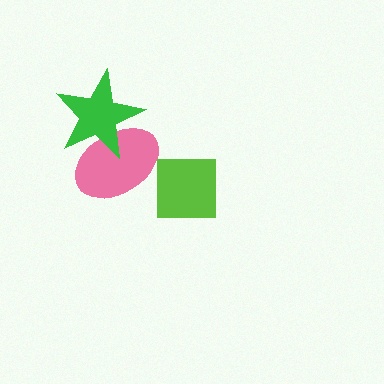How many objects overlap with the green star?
1 object overlaps with the green star.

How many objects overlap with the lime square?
0 objects overlap with the lime square.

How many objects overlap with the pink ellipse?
1 object overlaps with the pink ellipse.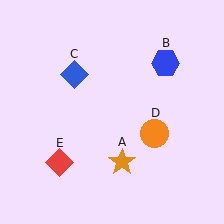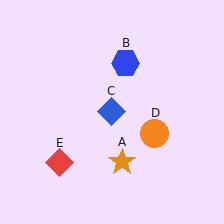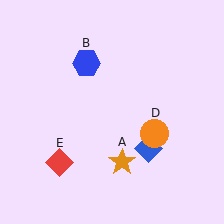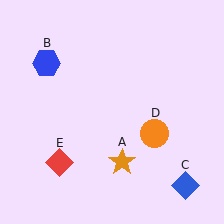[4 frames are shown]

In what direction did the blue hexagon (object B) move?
The blue hexagon (object B) moved left.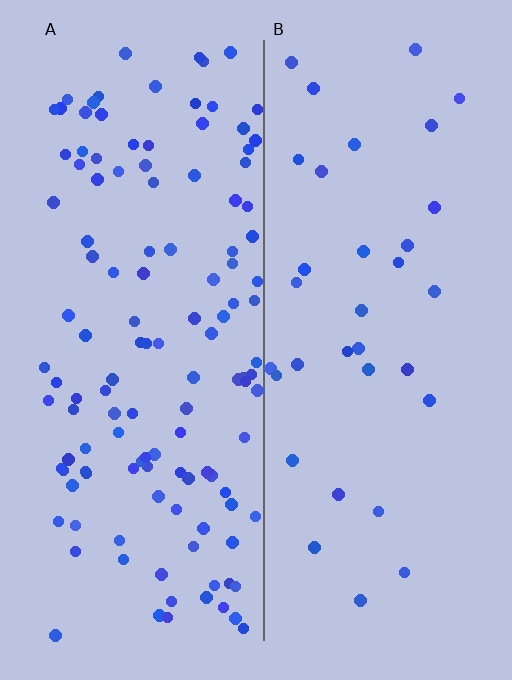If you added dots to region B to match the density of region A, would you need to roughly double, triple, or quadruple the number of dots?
Approximately quadruple.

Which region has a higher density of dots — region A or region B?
A (the left).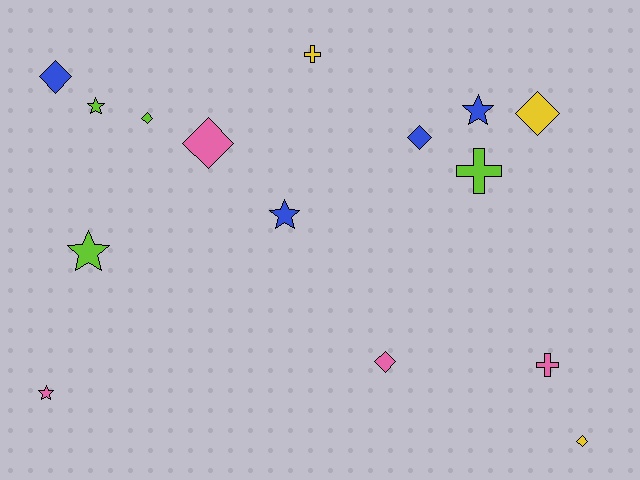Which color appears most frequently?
Lime, with 4 objects.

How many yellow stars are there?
There are no yellow stars.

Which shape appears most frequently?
Diamond, with 7 objects.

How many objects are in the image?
There are 15 objects.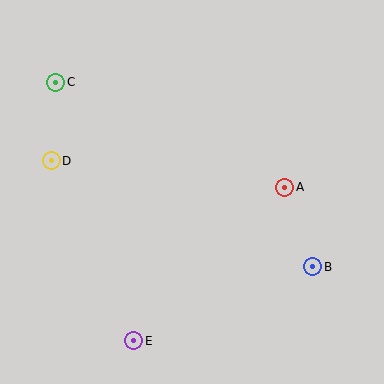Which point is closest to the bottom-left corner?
Point E is closest to the bottom-left corner.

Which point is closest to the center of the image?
Point A at (285, 187) is closest to the center.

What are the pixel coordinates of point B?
Point B is at (313, 267).